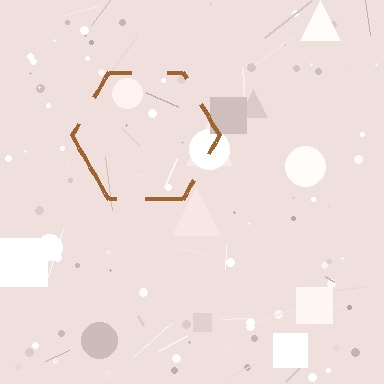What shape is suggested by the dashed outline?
The dashed outline suggests a hexagon.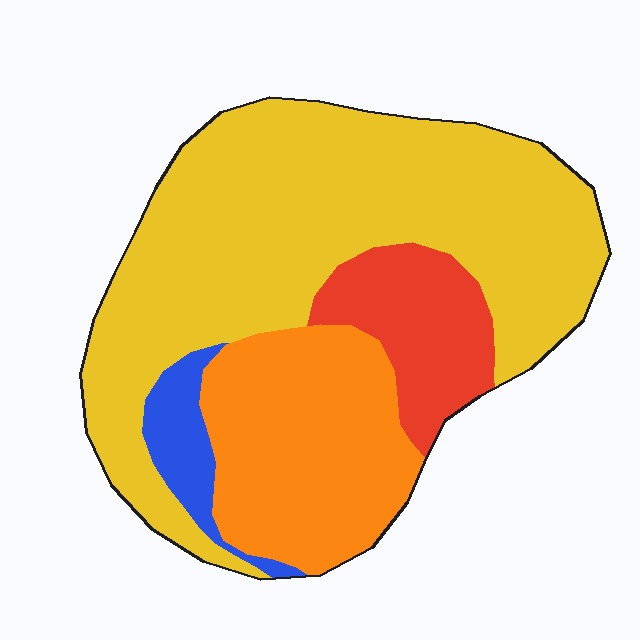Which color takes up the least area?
Blue, at roughly 5%.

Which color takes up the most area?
Yellow, at roughly 60%.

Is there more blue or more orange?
Orange.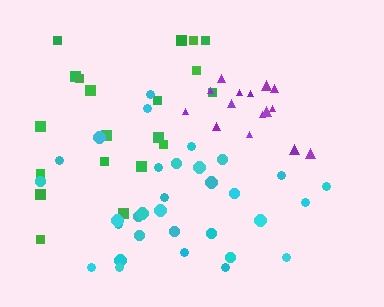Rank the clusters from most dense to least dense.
purple, cyan, green.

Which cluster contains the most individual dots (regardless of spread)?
Cyan (32).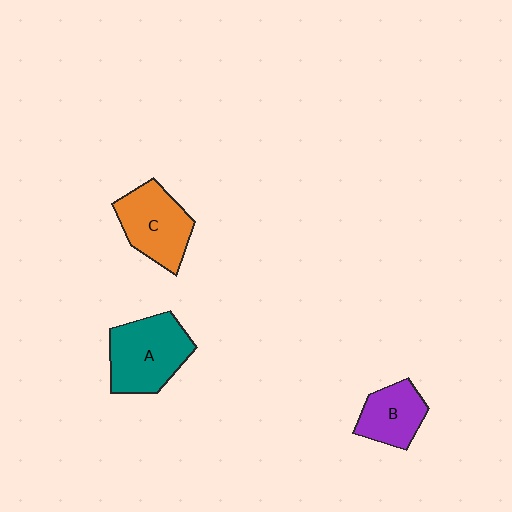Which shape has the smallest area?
Shape B (purple).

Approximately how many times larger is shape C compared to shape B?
Approximately 1.3 times.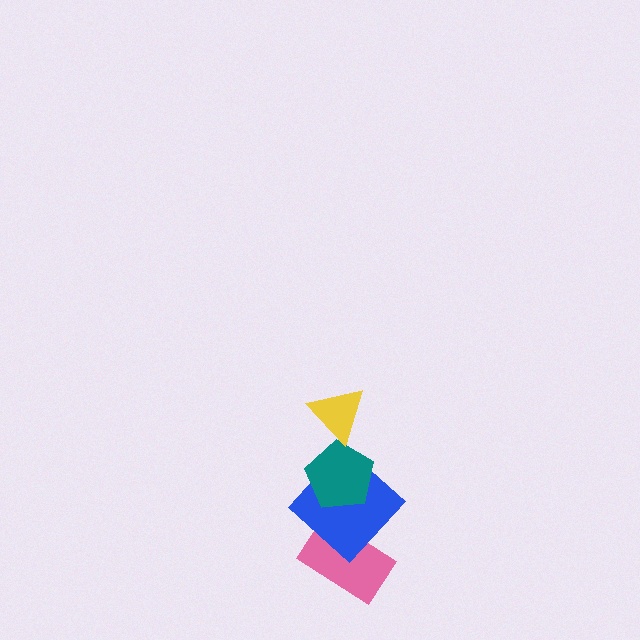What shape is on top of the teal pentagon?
The yellow triangle is on top of the teal pentagon.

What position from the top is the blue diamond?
The blue diamond is 3rd from the top.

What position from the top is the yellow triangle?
The yellow triangle is 1st from the top.